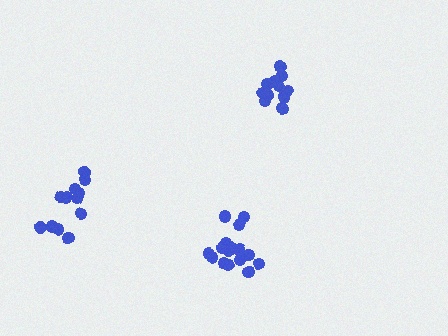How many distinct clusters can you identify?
There are 3 distinct clusters.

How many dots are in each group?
Group 1: 13 dots, Group 2: 16 dots, Group 3: 11 dots (40 total).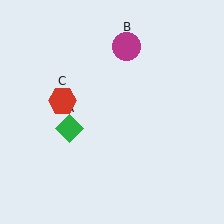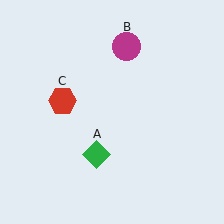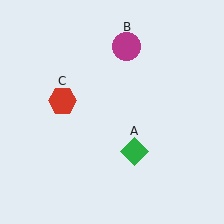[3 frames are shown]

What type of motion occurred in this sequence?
The green diamond (object A) rotated counterclockwise around the center of the scene.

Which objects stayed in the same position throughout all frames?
Magenta circle (object B) and red hexagon (object C) remained stationary.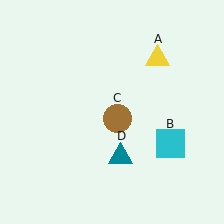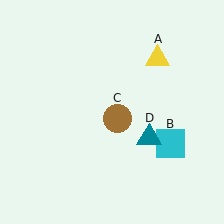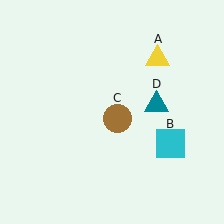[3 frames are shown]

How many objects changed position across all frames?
1 object changed position: teal triangle (object D).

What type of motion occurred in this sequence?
The teal triangle (object D) rotated counterclockwise around the center of the scene.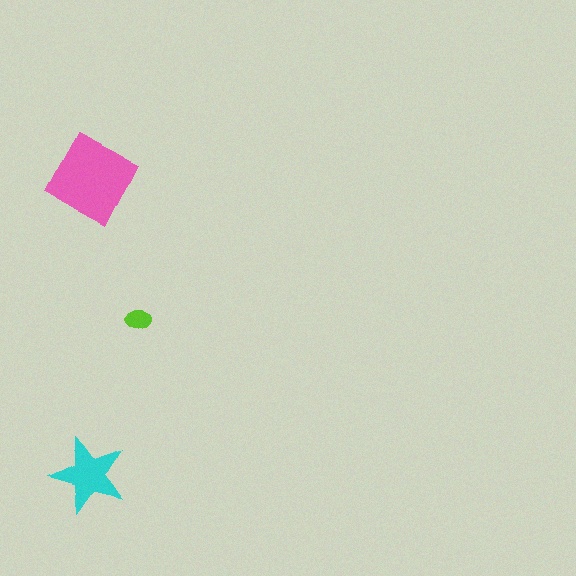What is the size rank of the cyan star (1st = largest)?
2nd.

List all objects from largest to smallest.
The pink diamond, the cyan star, the lime ellipse.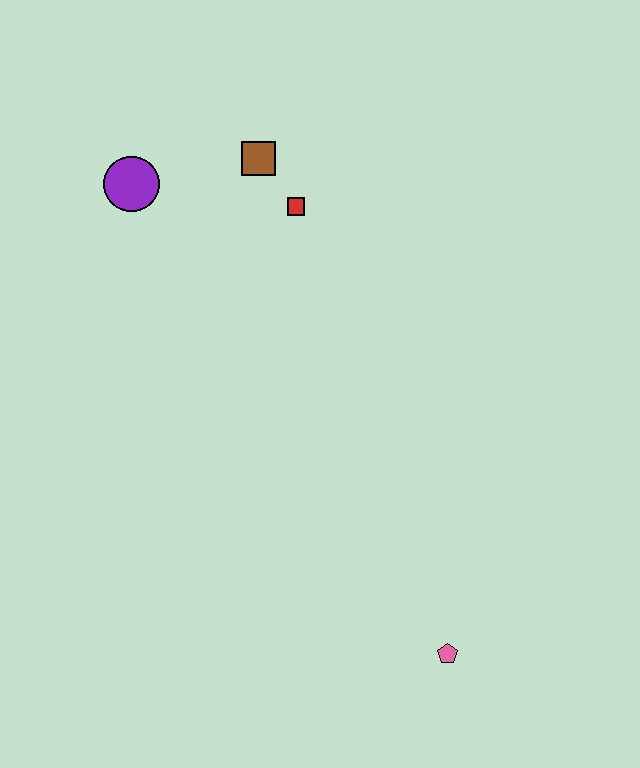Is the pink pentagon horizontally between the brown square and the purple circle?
No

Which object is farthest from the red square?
The pink pentagon is farthest from the red square.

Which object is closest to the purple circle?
The brown square is closest to the purple circle.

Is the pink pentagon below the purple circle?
Yes